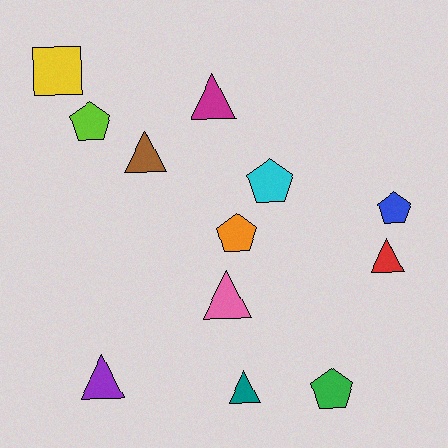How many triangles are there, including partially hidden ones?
There are 6 triangles.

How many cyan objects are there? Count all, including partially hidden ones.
There is 1 cyan object.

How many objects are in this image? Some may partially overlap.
There are 12 objects.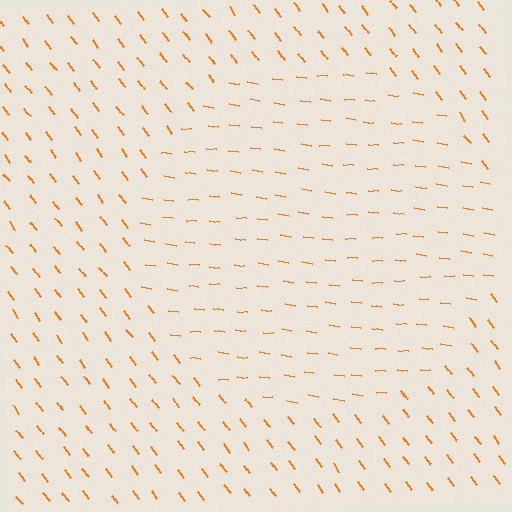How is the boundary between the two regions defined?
The boundary is defined purely by a change in line orientation (approximately 45 degrees difference). All lines are the same color and thickness.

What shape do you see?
I see a circle.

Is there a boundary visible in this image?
Yes, there is a texture boundary formed by a change in line orientation.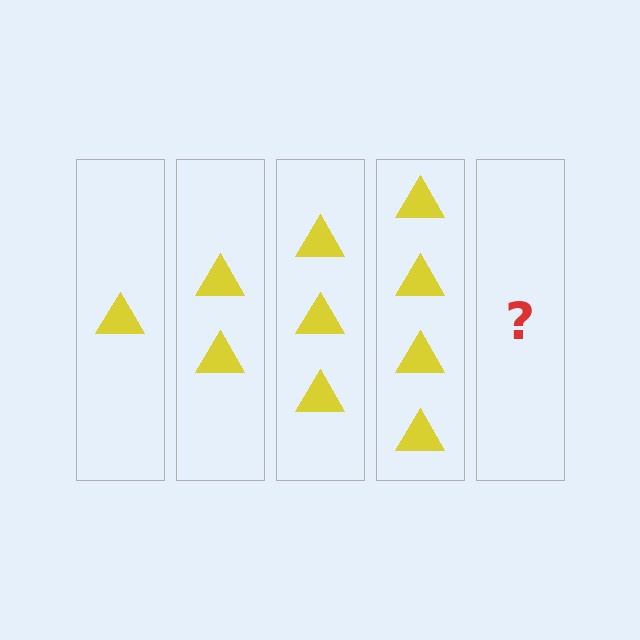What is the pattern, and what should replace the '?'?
The pattern is that each step adds one more triangle. The '?' should be 5 triangles.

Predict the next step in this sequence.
The next step is 5 triangles.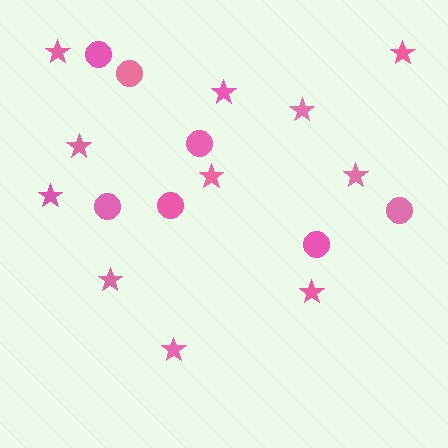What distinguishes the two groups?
There are 2 groups: one group of circles (7) and one group of stars (11).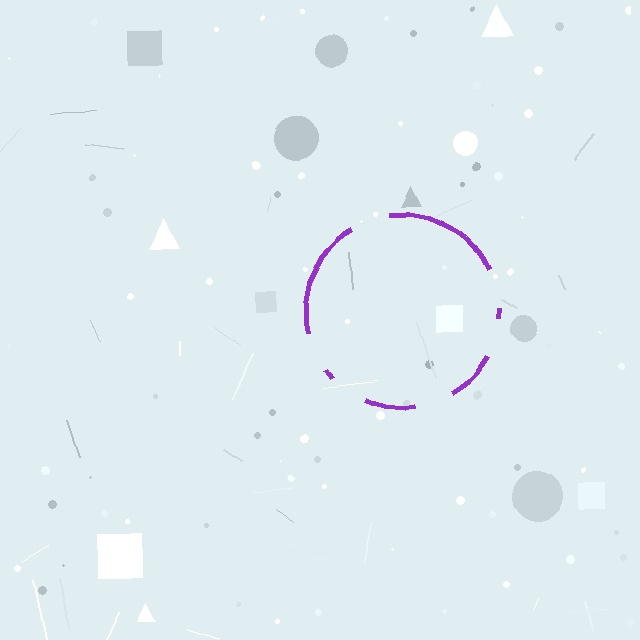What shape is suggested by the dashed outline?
The dashed outline suggests a circle.